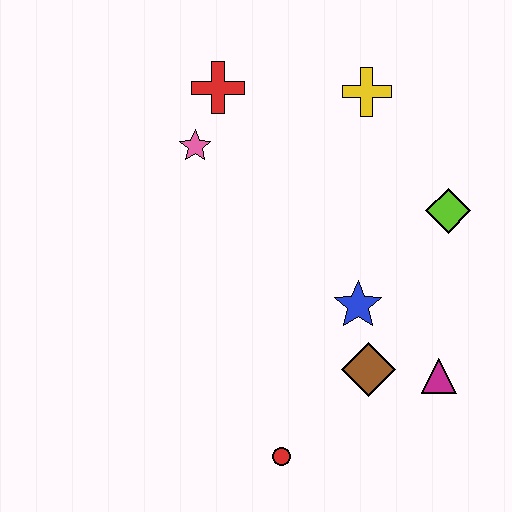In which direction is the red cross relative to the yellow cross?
The red cross is to the left of the yellow cross.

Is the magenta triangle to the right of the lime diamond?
No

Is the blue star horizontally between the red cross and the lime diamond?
Yes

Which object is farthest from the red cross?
The red circle is farthest from the red cross.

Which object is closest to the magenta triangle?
The brown diamond is closest to the magenta triangle.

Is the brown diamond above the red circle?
Yes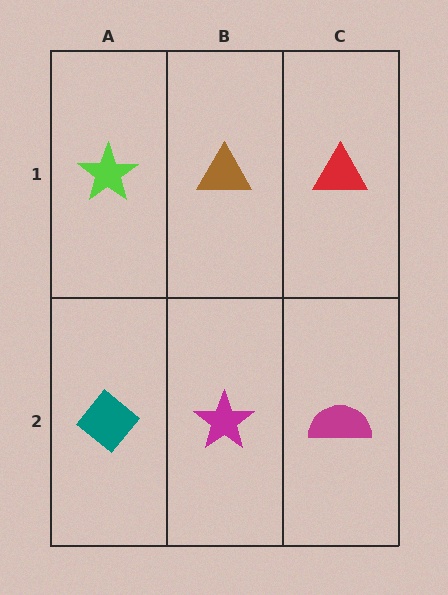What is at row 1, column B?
A brown triangle.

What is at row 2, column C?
A magenta semicircle.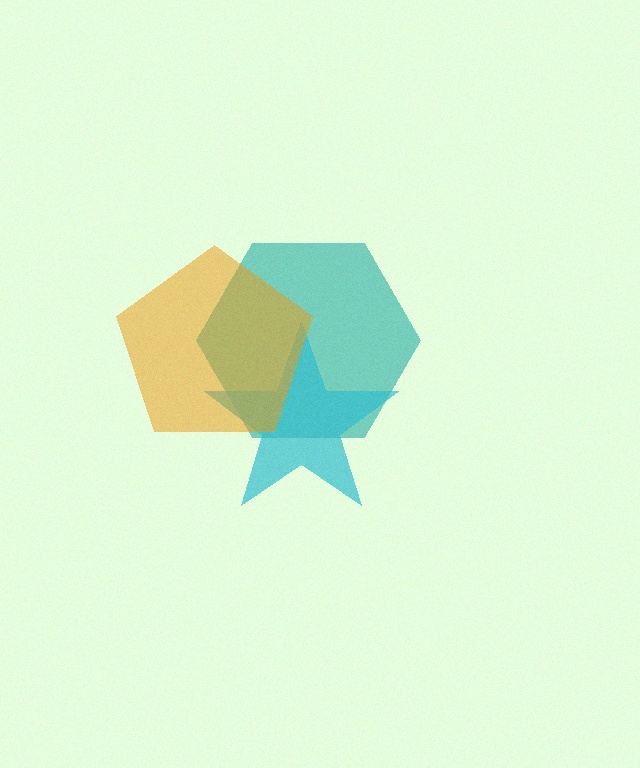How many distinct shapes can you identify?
There are 3 distinct shapes: a teal hexagon, a cyan star, an orange pentagon.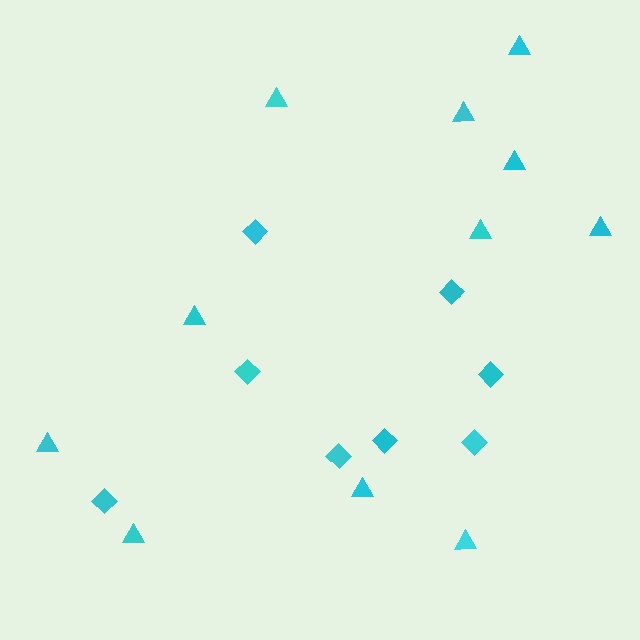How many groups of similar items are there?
There are 2 groups: one group of diamonds (8) and one group of triangles (11).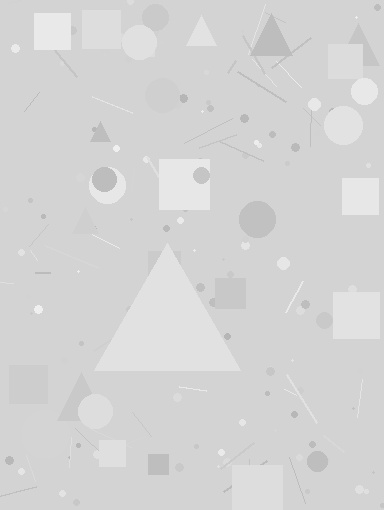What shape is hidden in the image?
A triangle is hidden in the image.